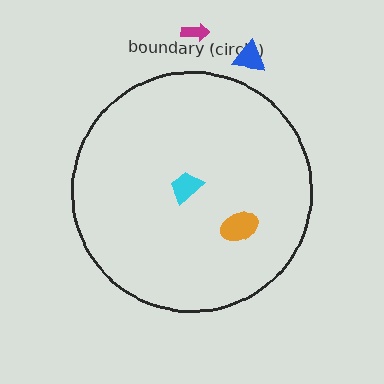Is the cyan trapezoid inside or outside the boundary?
Inside.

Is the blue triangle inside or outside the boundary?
Outside.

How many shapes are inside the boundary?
2 inside, 2 outside.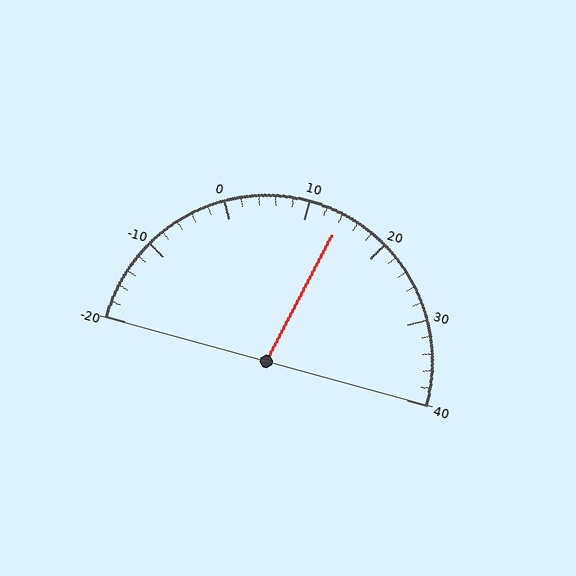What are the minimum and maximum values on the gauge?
The gauge ranges from -20 to 40.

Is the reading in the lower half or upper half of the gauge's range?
The reading is in the upper half of the range (-20 to 40).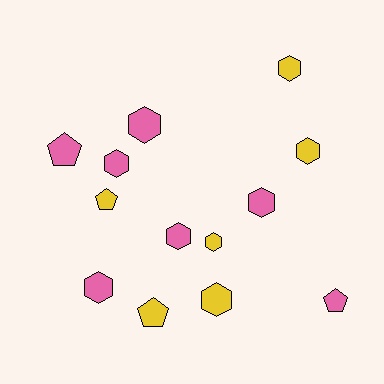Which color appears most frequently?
Pink, with 7 objects.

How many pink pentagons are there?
There are 2 pink pentagons.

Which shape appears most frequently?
Hexagon, with 9 objects.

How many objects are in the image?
There are 13 objects.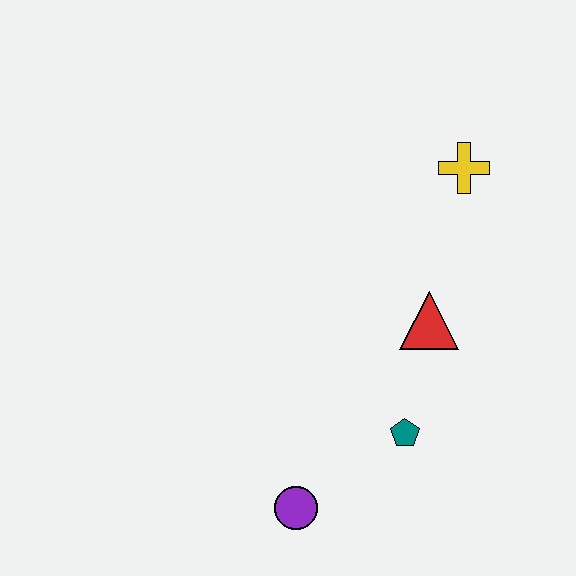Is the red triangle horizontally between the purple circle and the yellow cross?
Yes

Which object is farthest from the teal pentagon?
The yellow cross is farthest from the teal pentagon.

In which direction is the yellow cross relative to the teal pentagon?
The yellow cross is above the teal pentagon.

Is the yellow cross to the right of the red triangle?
Yes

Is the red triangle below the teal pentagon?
No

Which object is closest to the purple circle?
The teal pentagon is closest to the purple circle.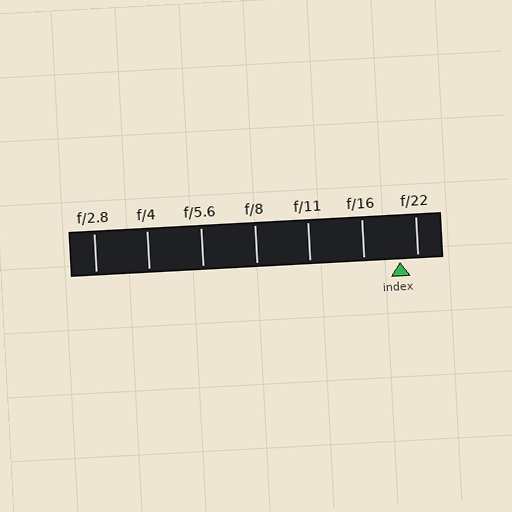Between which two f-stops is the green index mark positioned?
The index mark is between f/16 and f/22.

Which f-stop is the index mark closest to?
The index mark is closest to f/22.